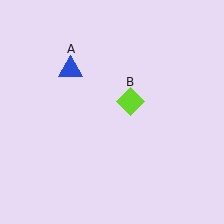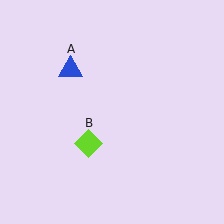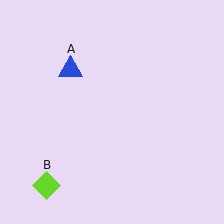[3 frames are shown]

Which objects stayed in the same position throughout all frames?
Blue triangle (object A) remained stationary.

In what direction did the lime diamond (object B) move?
The lime diamond (object B) moved down and to the left.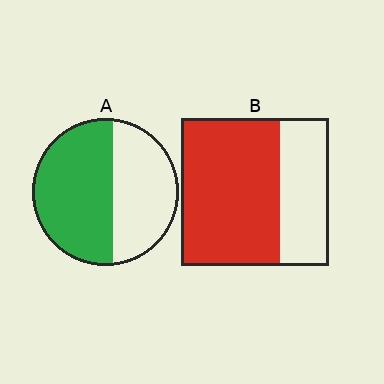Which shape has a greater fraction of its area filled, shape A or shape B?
Shape B.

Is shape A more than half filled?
Yes.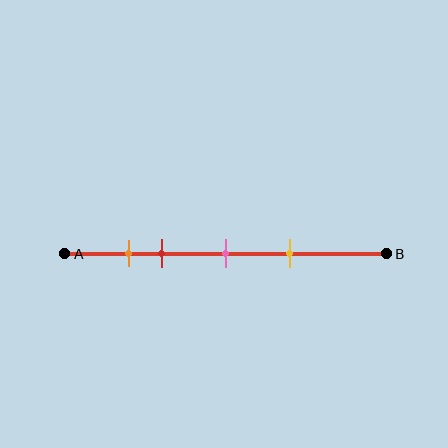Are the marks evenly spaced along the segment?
No, the marks are not evenly spaced.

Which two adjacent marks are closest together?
The orange and red marks are the closest adjacent pair.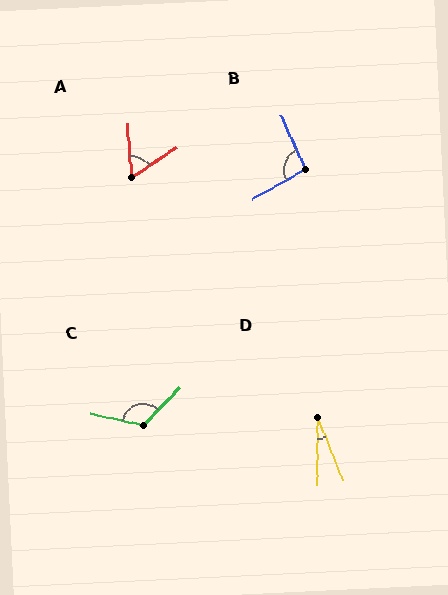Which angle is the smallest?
D, at approximately 22 degrees.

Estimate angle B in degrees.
Approximately 96 degrees.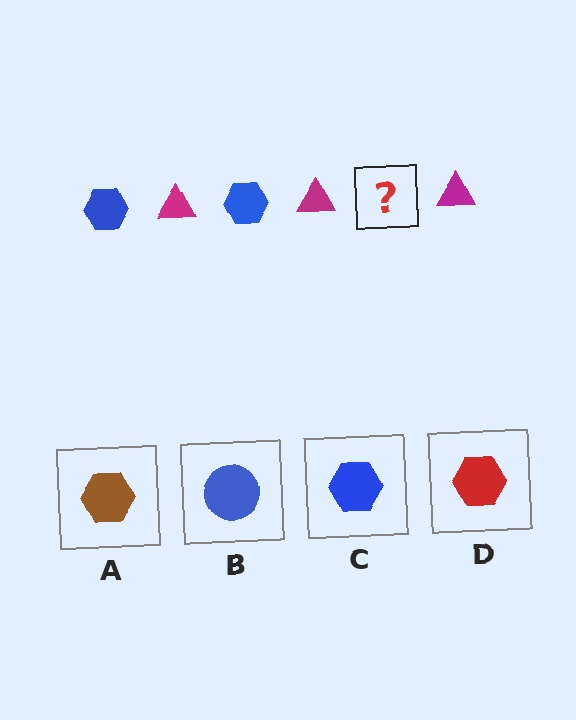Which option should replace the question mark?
Option C.